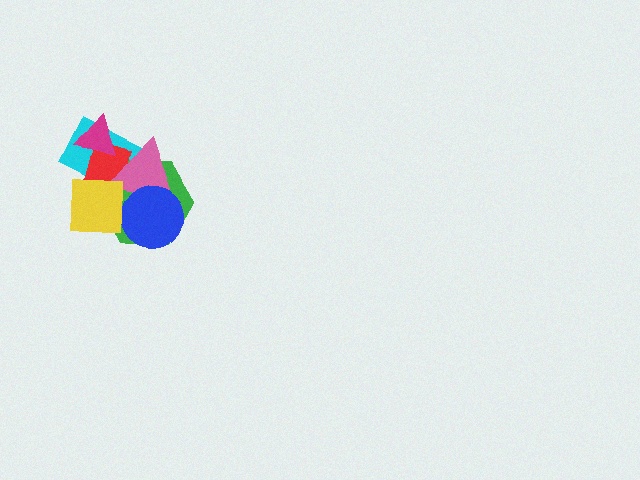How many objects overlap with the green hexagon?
5 objects overlap with the green hexagon.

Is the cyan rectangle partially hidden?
Yes, it is partially covered by another shape.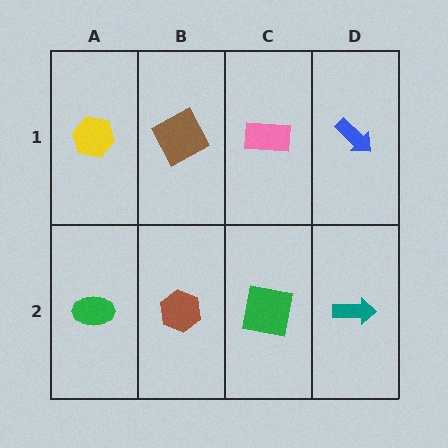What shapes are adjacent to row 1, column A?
A green ellipse (row 2, column A), a brown square (row 1, column B).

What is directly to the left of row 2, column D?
A green square.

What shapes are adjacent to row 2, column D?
A blue arrow (row 1, column D), a green square (row 2, column C).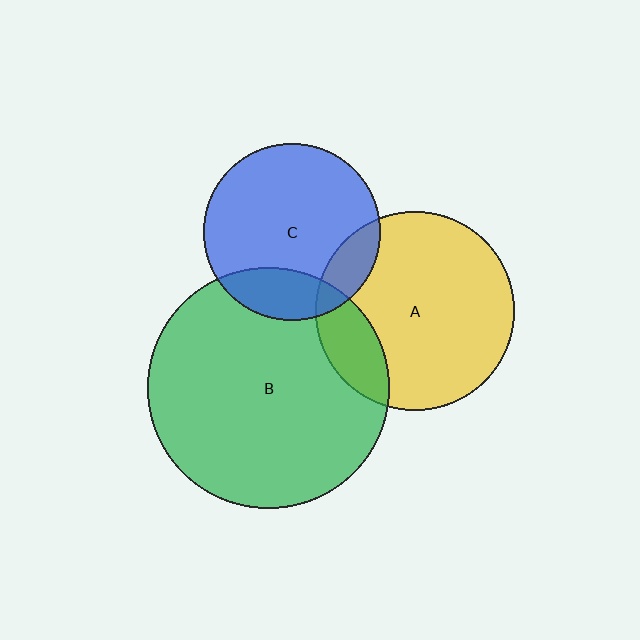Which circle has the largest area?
Circle B (green).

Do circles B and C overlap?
Yes.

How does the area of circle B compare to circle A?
Approximately 1.5 times.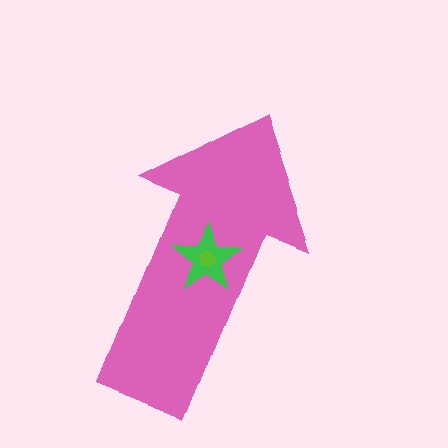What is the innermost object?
The lime hexagon.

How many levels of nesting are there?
3.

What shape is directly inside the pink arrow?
The green star.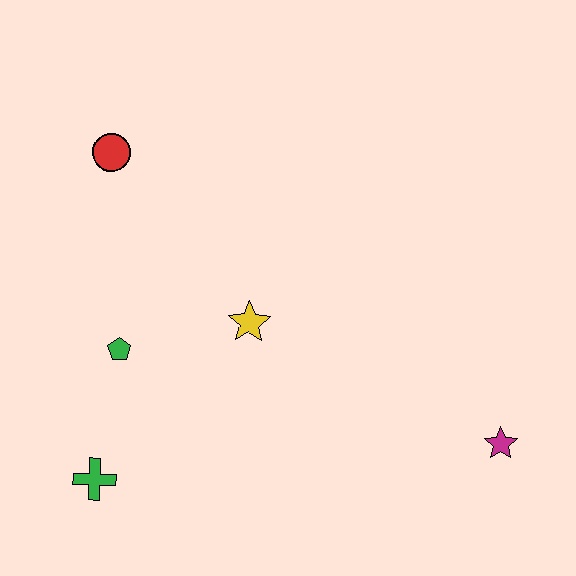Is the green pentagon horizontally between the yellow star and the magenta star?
No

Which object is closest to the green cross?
The green pentagon is closest to the green cross.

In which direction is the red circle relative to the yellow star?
The red circle is above the yellow star.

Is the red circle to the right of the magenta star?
No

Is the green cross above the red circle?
No